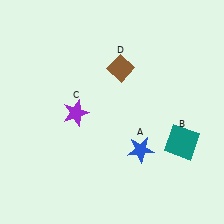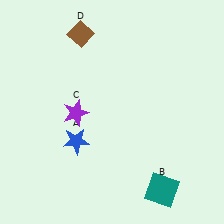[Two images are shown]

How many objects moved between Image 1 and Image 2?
3 objects moved between the two images.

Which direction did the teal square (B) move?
The teal square (B) moved down.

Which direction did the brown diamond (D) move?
The brown diamond (D) moved left.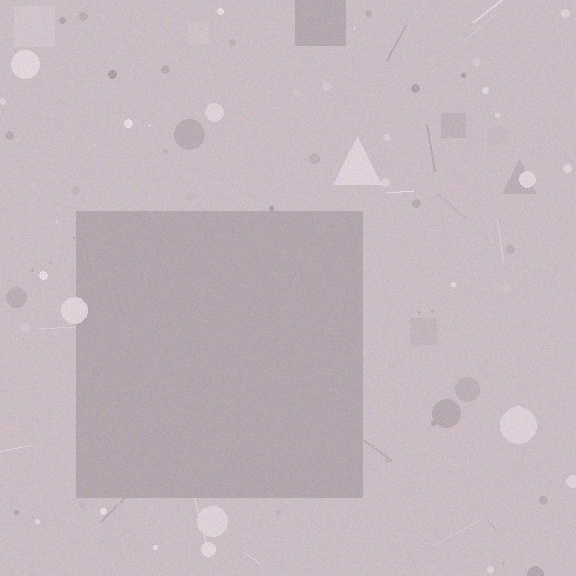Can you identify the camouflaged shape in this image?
The camouflaged shape is a square.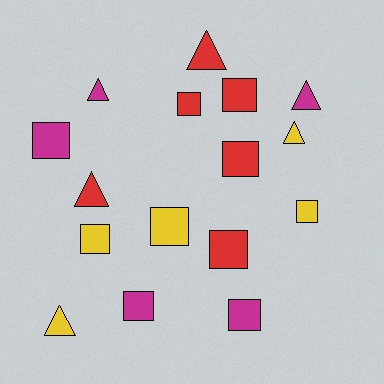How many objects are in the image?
There are 16 objects.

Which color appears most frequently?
Red, with 6 objects.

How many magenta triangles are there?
There are 2 magenta triangles.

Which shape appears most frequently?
Square, with 10 objects.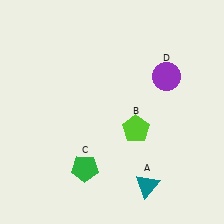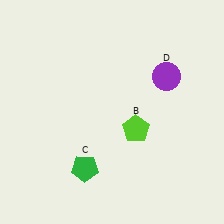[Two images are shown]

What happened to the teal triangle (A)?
The teal triangle (A) was removed in Image 2. It was in the bottom-right area of Image 1.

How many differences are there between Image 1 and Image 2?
There is 1 difference between the two images.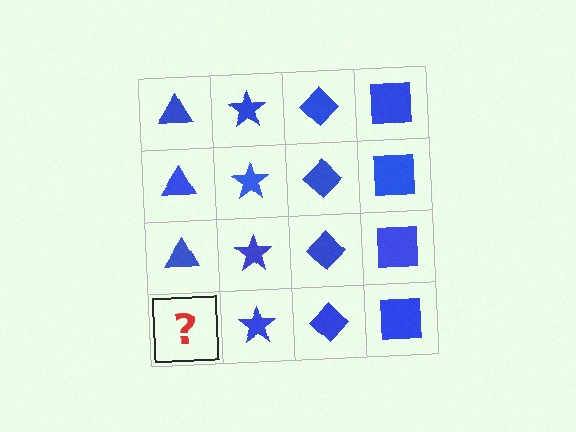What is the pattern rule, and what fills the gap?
The rule is that each column has a consistent shape. The gap should be filled with a blue triangle.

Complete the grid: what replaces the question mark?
The question mark should be replaced with a blue triangle.